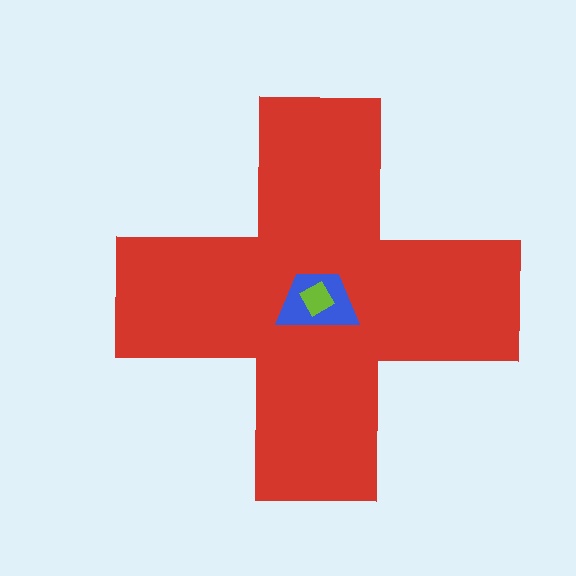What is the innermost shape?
The lime square.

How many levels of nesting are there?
3.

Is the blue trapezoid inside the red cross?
Yes.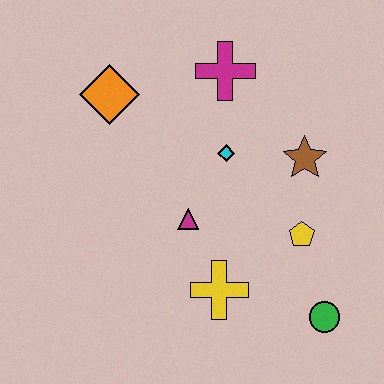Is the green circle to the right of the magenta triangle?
Yes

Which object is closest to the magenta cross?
The cyan diamond is closest to the magenta cross.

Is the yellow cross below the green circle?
No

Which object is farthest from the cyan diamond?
The green circle is farthest from the cyan diamond.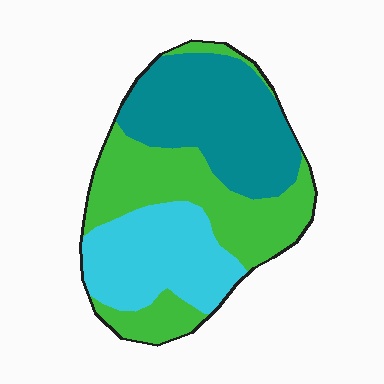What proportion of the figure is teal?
Teal takes up between a third and a half of the figure.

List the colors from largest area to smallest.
From largest to smallest: green, teal, cyan.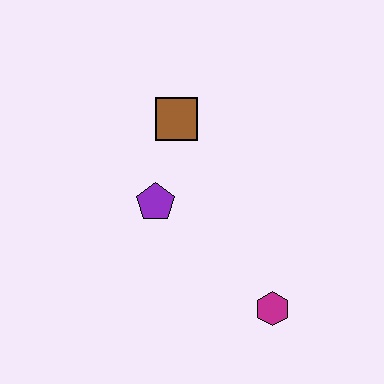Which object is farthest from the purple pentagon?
The magenta hexagon is farthest from the purple pentagon.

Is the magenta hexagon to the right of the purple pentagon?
Yes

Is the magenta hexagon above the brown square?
No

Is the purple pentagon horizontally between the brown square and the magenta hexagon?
No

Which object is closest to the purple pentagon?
The brown square is closest to the purple pentagon.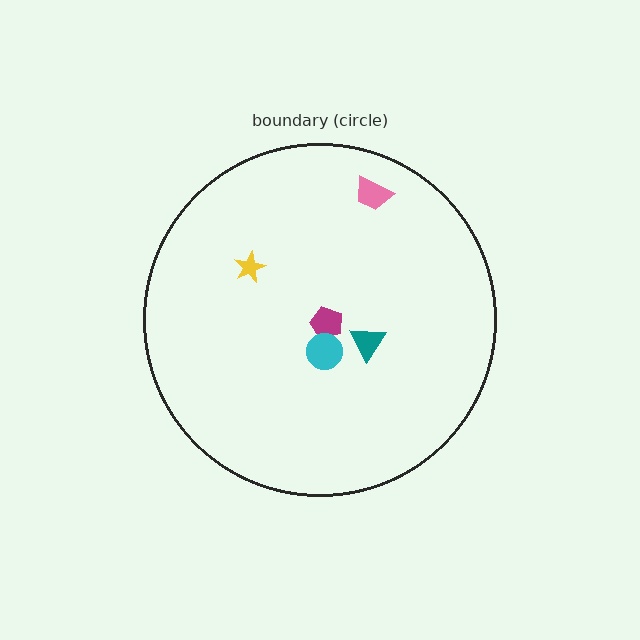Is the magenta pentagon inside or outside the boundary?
Inside.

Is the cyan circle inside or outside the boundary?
Inside.